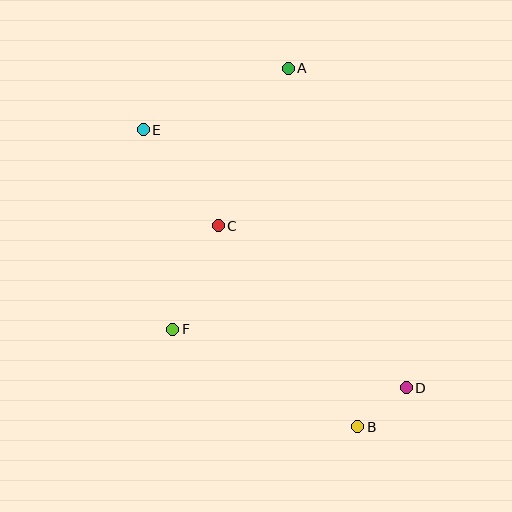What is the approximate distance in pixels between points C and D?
The distance between C and D is approximately 248 pixels.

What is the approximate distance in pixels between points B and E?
The distance between B and E is approximately 366 pixels.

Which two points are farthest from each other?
Points D and E are farthest from each other.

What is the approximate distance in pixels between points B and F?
The distance between B and F is approximately 210 pixels.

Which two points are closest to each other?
Points B and D are closest to each other.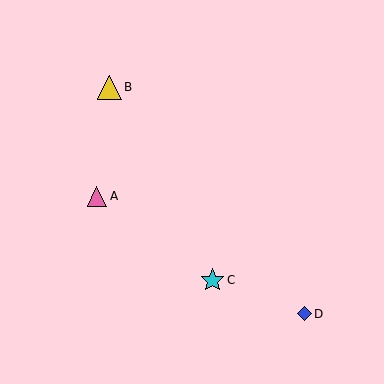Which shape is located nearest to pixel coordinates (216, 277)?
The cyan star (labeled C) at (213, 280) is nearest to that location.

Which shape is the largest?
The yellow triangle (labeled B) is the largest.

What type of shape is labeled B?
Shape B is a yellow triangle.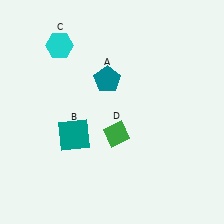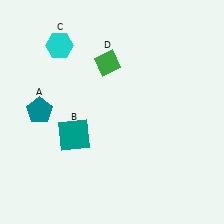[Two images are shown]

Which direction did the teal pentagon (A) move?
The teal pentagon (A) moved left.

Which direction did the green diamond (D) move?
The green diamond (D) moved up.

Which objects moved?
The objects that moved are: the teal pentagon (A), the green diamond (D).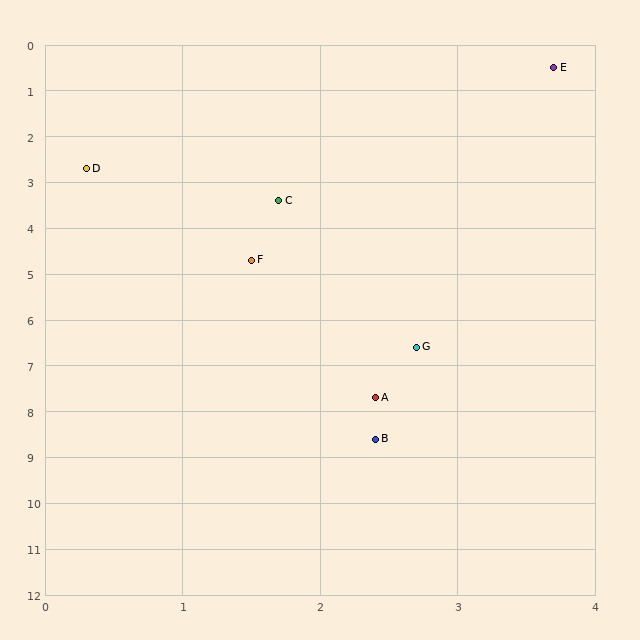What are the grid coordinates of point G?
Point G is at approximately (2.7, 6.6).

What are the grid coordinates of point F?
Point F is at approximately (1.5, 4.7).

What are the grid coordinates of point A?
Point A is at approximately (2.4, 7.7).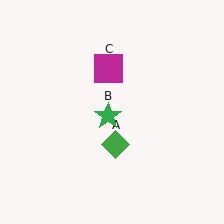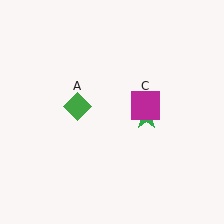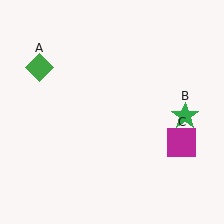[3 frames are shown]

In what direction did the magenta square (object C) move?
The magenta square (object C) moved down and to the right.